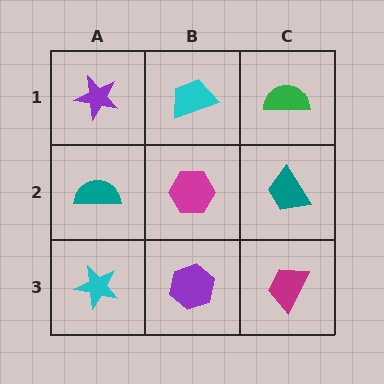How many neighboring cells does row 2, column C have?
3.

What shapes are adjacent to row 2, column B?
A cyan trapezoid (row 1, column B), a purple hexagon (row 3, column B), a teal semicircle (row 2, column A), a teal trapezoid (row 2, column C).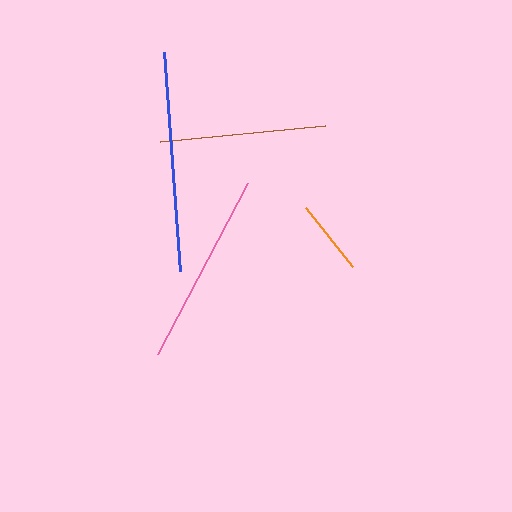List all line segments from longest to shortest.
From longest to shortest: blue, pink, brown, orange.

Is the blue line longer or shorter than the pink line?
The blue line is longer than the pink line.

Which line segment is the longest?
The blue line is the longest at approximately 220 pixels.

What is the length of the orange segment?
The orange segment is approximately 75 pixels long.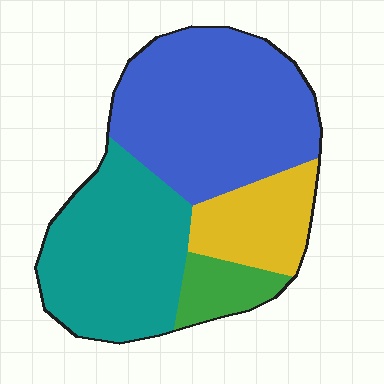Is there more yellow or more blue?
Blue.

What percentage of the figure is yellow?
Yellow covers roughly 15% of the figure.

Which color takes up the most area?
Blue, at roughly 40%.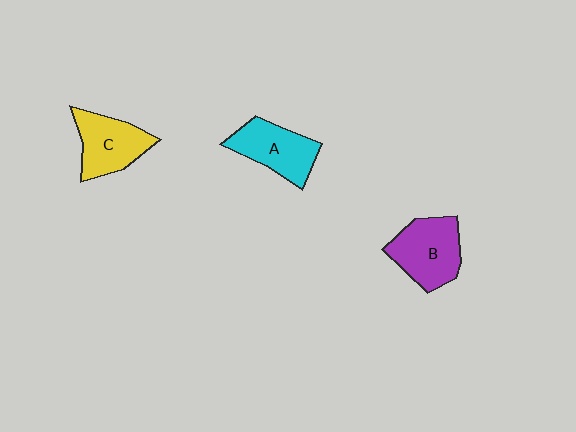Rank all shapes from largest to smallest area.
From largest to smallest: B (purple), C (yellow), A (cyan).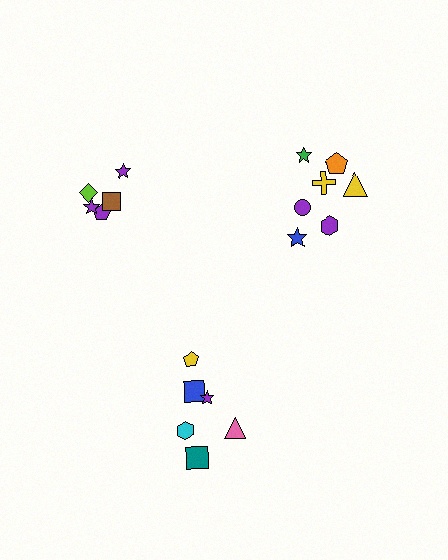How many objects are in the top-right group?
There are 7 objects.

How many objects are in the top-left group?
There are 5 objects.